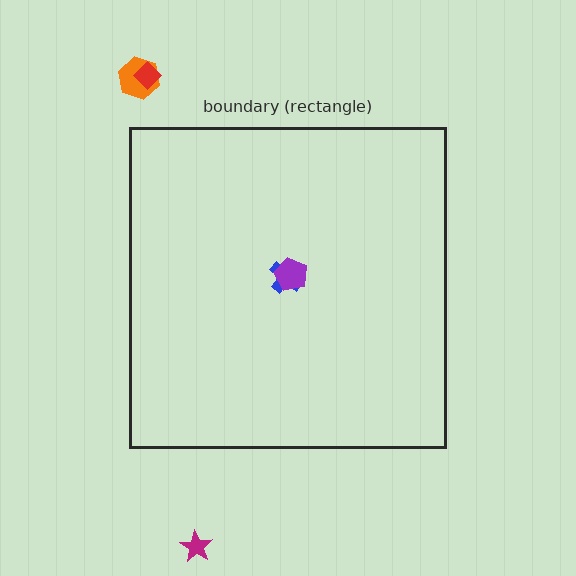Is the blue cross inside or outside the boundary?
Inside.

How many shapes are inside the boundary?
2 inside, 3 outside.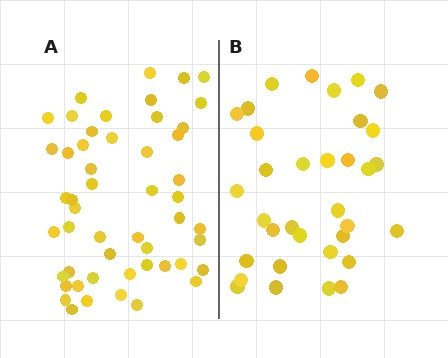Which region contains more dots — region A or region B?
Region A (the left region) has more dots.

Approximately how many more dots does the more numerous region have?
Region A has approximately 15 more dots than region B.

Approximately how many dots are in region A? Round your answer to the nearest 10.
About 50 dots. (The exact count is 51, which rounds to 50.)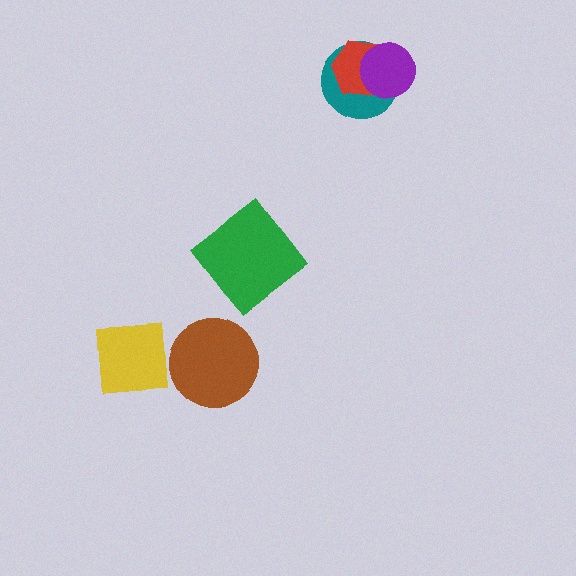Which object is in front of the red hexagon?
The purple circle is in front of the red hexagon.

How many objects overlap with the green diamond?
0 objects overlap with the green diamond.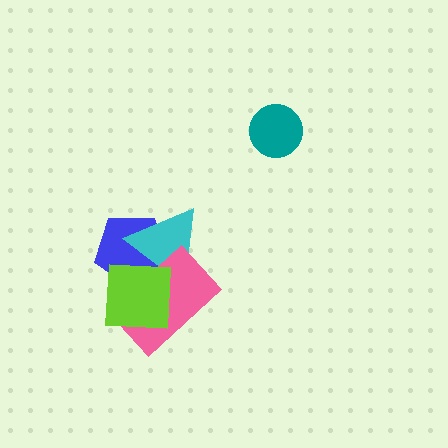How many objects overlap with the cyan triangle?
3 objects overlap with the cyan triangle.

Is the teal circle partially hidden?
No, no other shape covers it.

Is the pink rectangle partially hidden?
Yes, it is partially covered by another shape.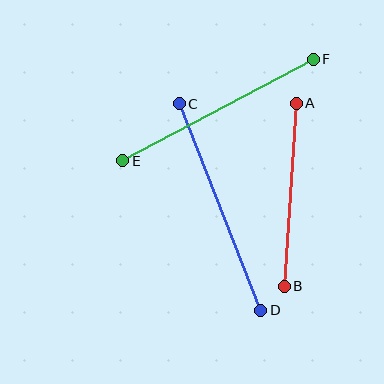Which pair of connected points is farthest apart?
Points C and D are farthest apart.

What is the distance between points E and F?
The distance is approximately 215 pixels.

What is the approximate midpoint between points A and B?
The midpoint is at approximately (290, 195) pixels.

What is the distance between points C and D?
The distance is approximately 222 pixels.